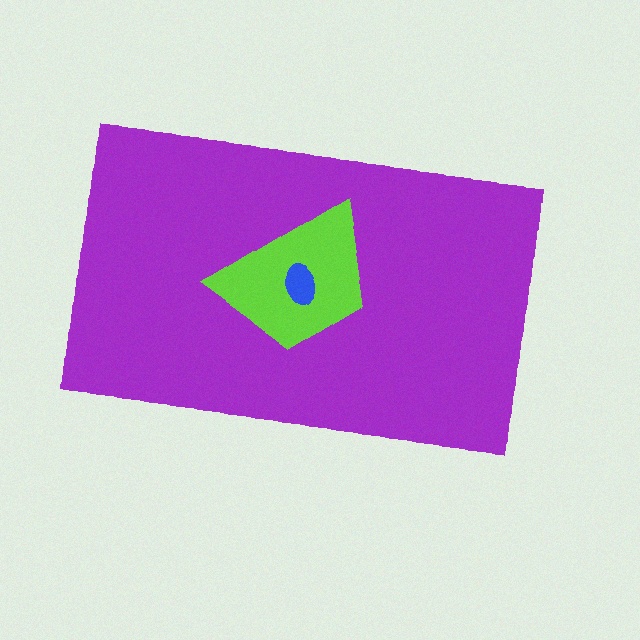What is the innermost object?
The blue ellipse.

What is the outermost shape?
The purple rectangle.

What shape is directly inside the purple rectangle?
The lime trapezoid.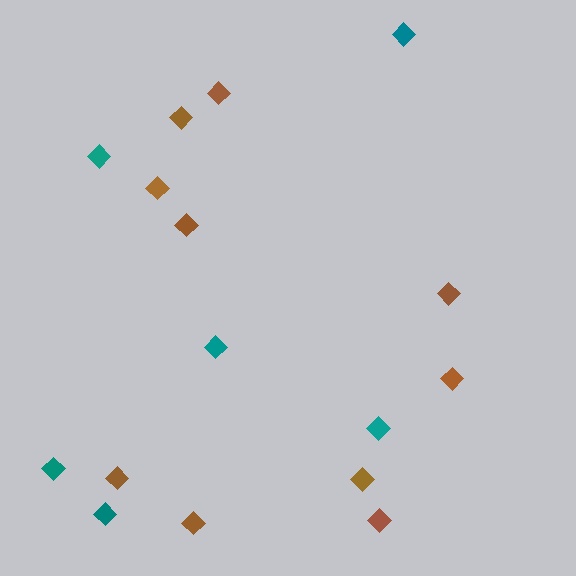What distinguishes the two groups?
There are 2 groups: one group of brown diamonds (10) and one group of teal diamonds (6).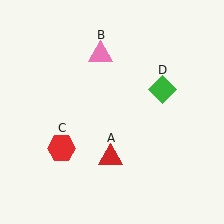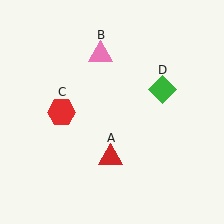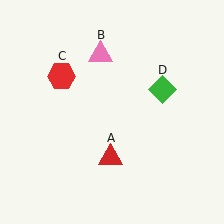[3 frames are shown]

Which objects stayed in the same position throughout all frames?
Red triangle (object A) and pink triangle (object B) and green diamond (object D) remained stationary.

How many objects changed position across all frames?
1 object changed position: red hexagon (object C).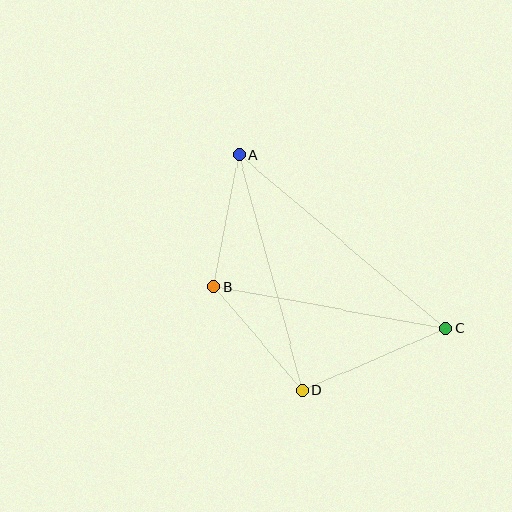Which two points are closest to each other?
Points A and B are closest to each other.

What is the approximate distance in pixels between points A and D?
The distance between A and D is approximately 244 pixels.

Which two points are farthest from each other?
Points A and C are farthest from each other.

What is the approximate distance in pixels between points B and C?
The distance between B and C is approximately 236 pixels.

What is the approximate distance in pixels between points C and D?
The distance between C and D is approximately 156 pixels.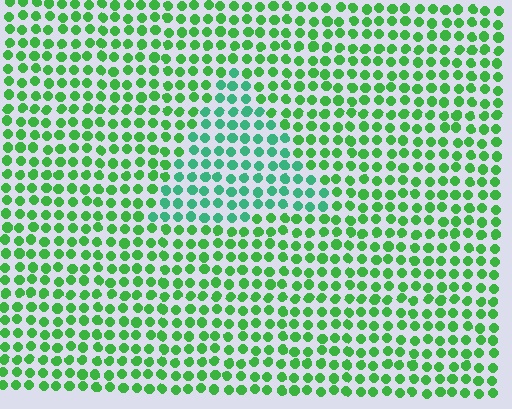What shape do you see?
I see a triangle.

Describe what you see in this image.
The image is filled with small green elements in a uniform arrangement. A triangle-shaped region is visible where the elements are tinted to a slightly different hue, forming a subtle color boundary.